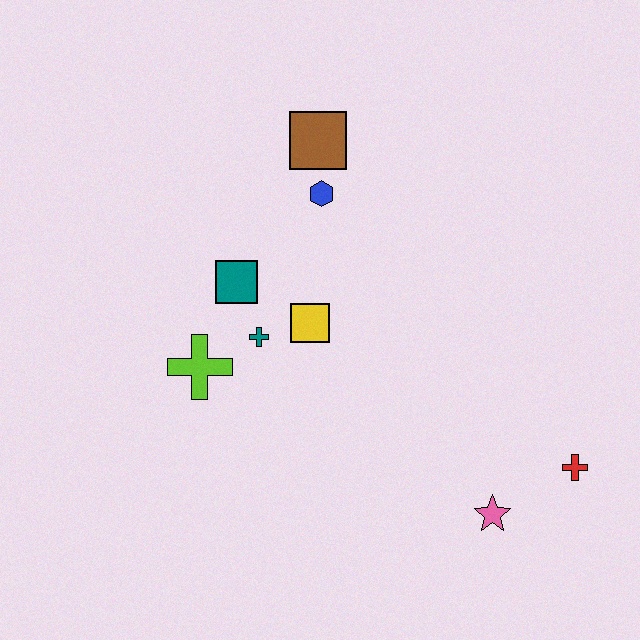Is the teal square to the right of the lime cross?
Yes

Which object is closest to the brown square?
The blue hexagon is closest to the brown square.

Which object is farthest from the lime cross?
The red cross is farthest from the lime cross.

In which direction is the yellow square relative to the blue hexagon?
The yellow square is below the blue hexagon.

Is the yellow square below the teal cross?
No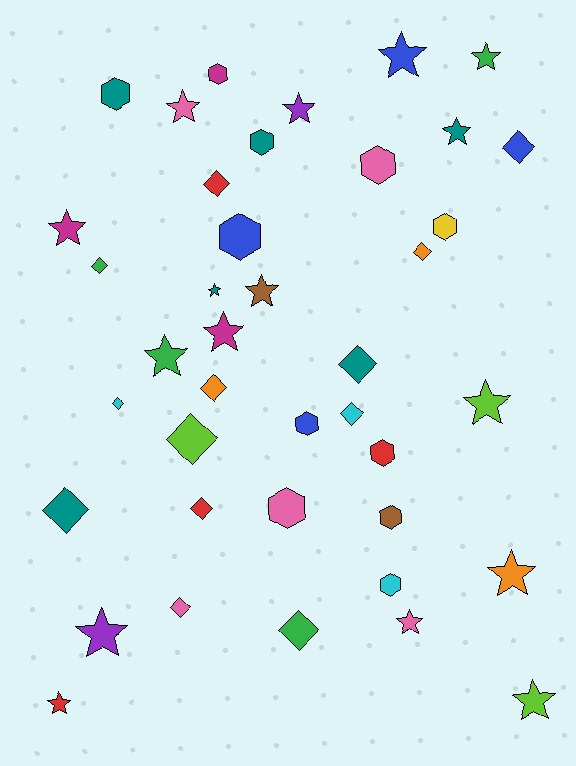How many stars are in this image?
There are 16 stars.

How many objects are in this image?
There are 40 objects.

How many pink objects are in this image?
There are 5 pink objects.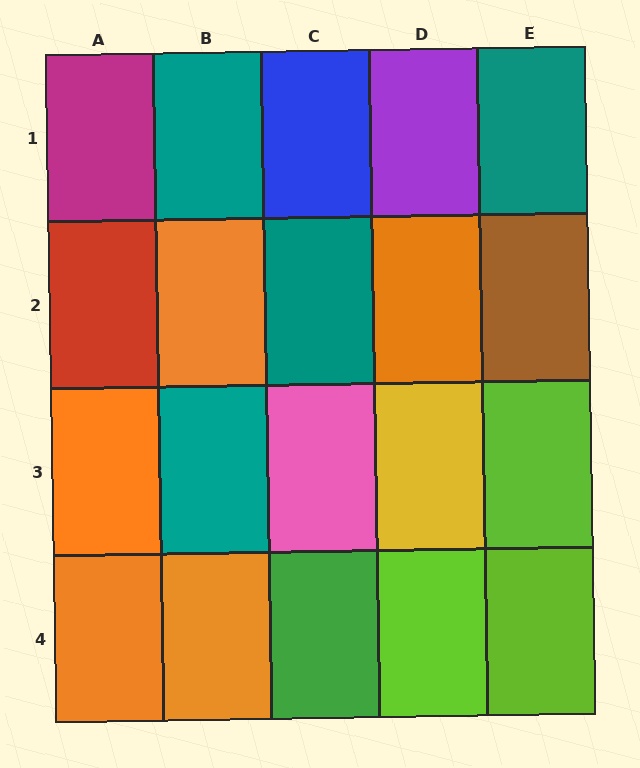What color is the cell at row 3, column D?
Yellow.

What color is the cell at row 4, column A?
Orange.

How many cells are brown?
1 cell is brown.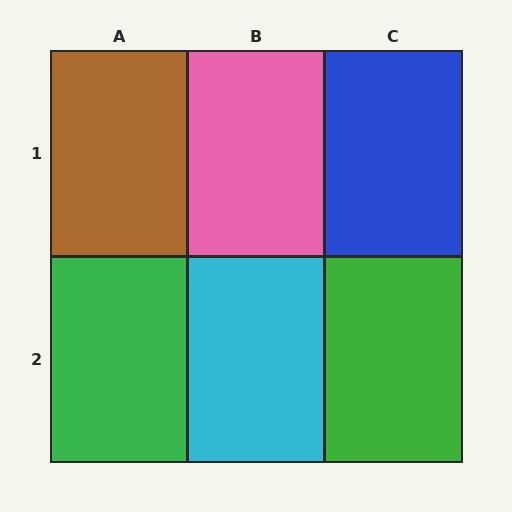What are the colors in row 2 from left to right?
Green, cyan, green.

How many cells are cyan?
1 cell is cyan.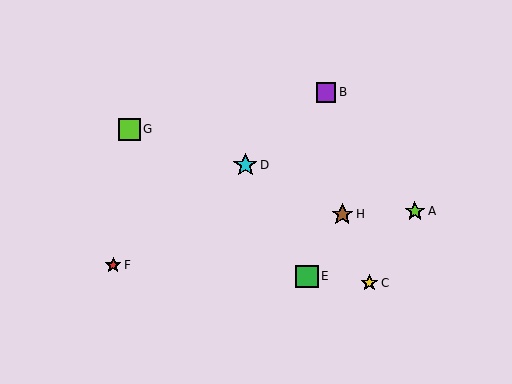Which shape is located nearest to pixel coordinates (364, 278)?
The yellow star (labeled C) at (369, 283) is nearest to that location.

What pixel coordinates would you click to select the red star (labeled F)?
Click at (113, 265) to select the red star F.